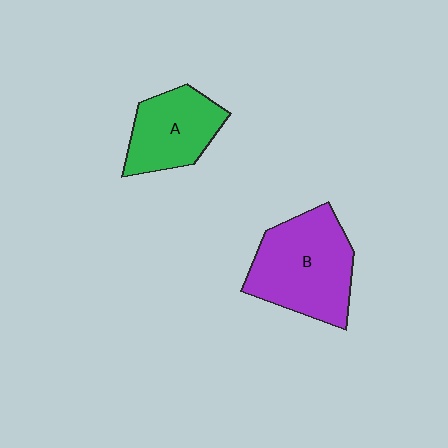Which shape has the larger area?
Shape B (purple).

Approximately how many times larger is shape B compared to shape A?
Approximately 1.4 times.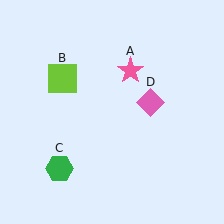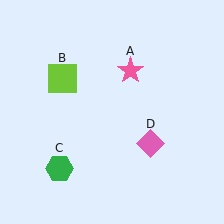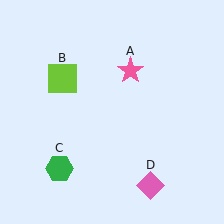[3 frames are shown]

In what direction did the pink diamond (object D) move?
The pink diamond (object D) moved down.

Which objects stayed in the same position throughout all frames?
Pink star (object A) and lime square (object B) and green hexagon (object C) remained stationary.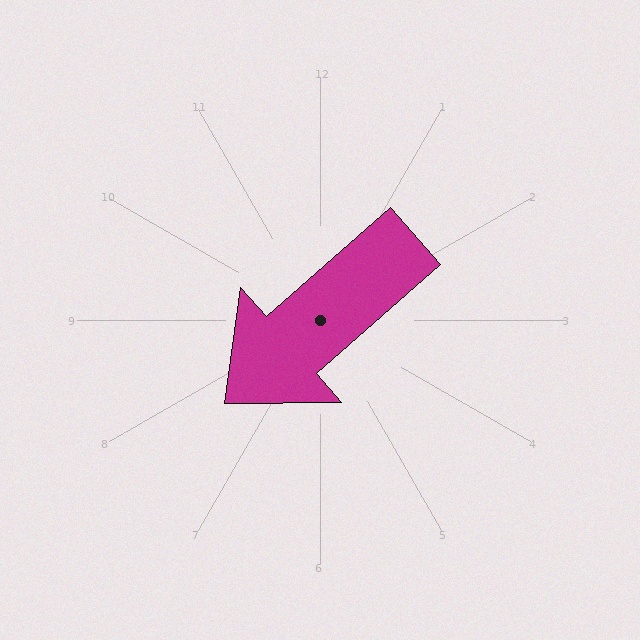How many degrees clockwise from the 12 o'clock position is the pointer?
Approximately 229 degrees.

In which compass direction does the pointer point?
Southwest.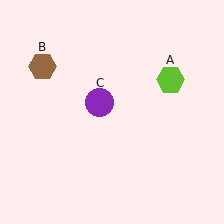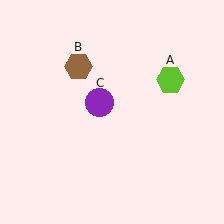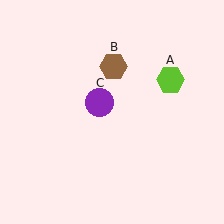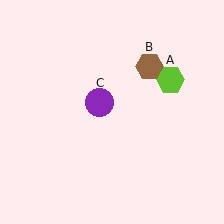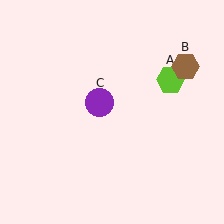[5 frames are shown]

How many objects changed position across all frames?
1 object changed position: brown hexagon (object B).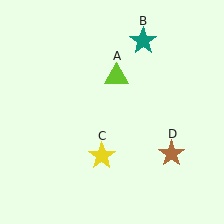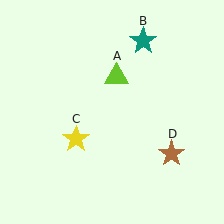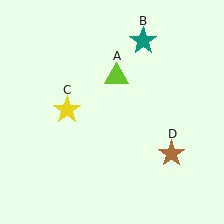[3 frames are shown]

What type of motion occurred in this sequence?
The yellow star (object C) rotated clockwise around the center of the scene.